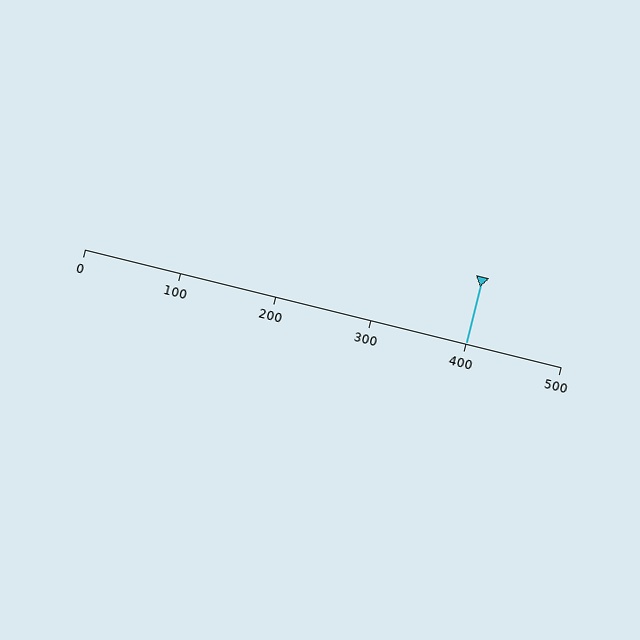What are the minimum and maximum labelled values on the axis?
The axis runs from 0 to 500.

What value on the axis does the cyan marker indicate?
The marker indicates approximately 400.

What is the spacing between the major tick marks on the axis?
The major ticks are spaced 100 apart.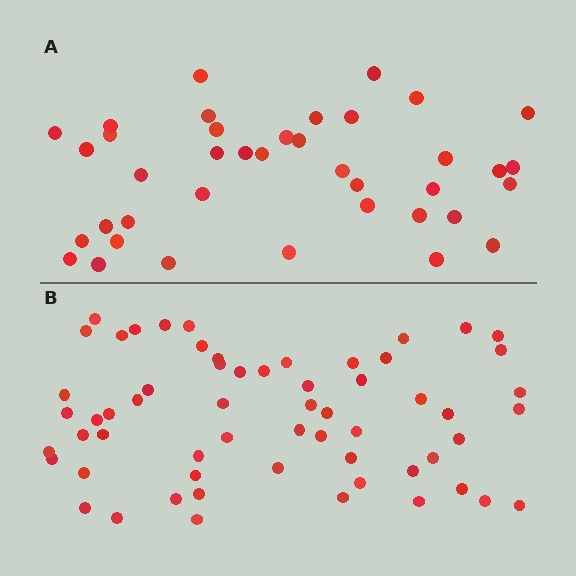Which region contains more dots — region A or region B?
Region B (the bottom region) has more dots.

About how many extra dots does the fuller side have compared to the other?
Region B has approximately 20 more dots than region A.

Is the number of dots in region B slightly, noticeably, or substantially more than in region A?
Region B has substantially more. The ratio is roughly 1.5 to 1.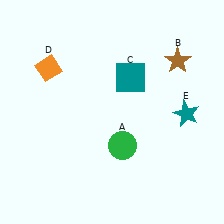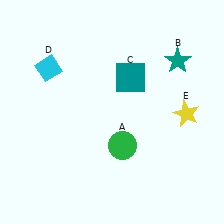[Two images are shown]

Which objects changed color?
B changed from brown to teal. D changed from orange to cyan. E changed from teal to yellow.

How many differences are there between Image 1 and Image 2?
There are 3 differences between the two images.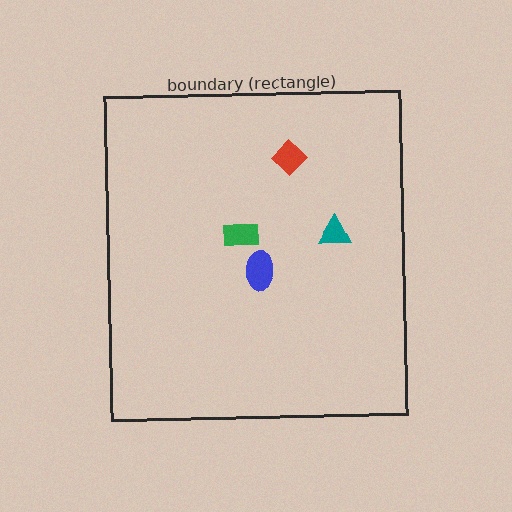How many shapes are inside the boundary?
4 inside, 0 outside.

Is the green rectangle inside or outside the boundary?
Inside.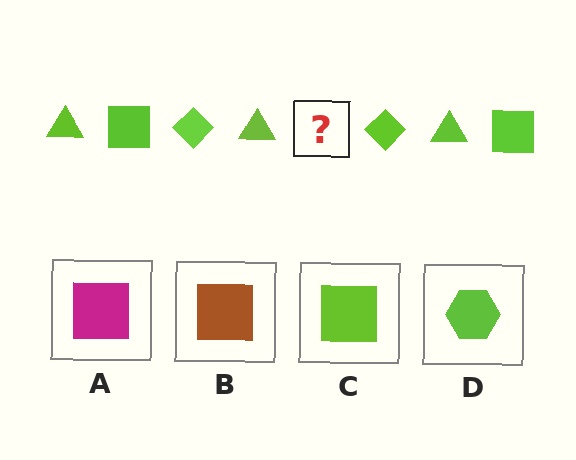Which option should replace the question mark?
Option C.